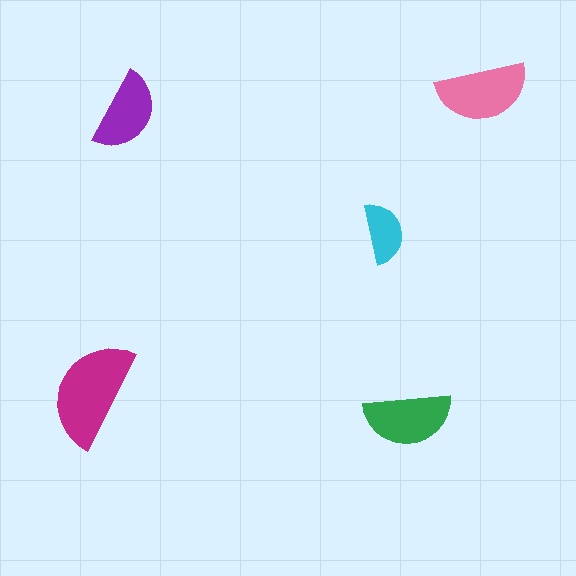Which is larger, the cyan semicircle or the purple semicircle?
The purple one.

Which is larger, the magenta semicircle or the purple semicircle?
The magenta one.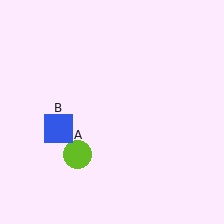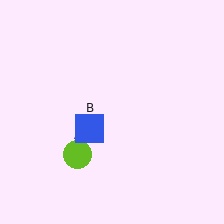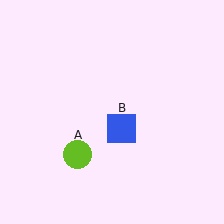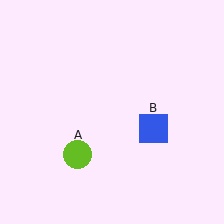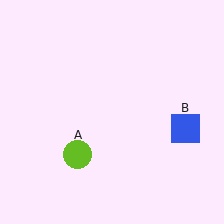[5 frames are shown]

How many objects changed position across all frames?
1 object changed position: blue square (object B).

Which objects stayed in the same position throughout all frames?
Lime circle (object A) remained stationary.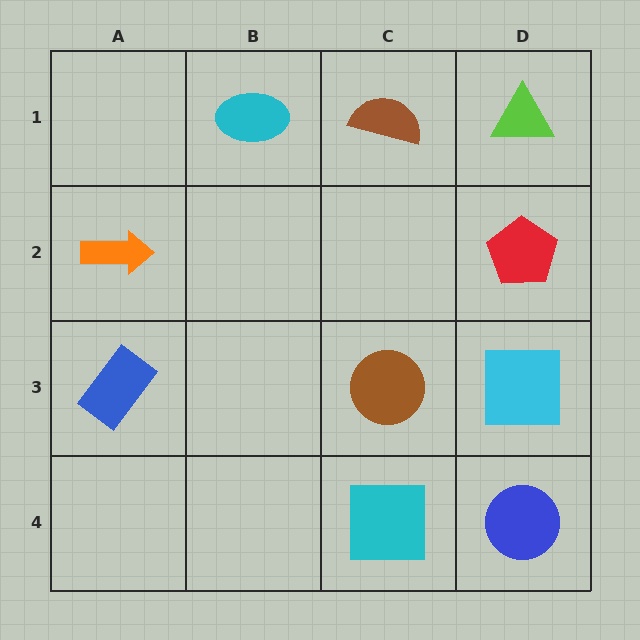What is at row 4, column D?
A blue circle.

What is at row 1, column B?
A cyan ellipse.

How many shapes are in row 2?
2 shapes.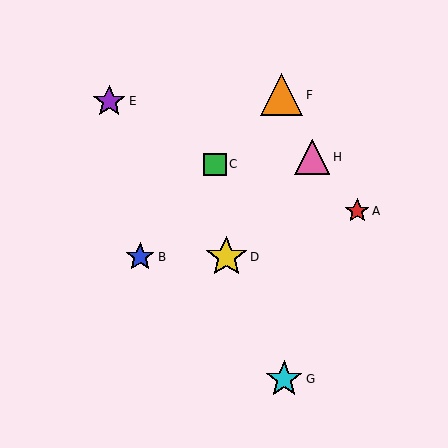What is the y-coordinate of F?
Object F is at y≈95.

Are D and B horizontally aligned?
Yes, both are at y≈257.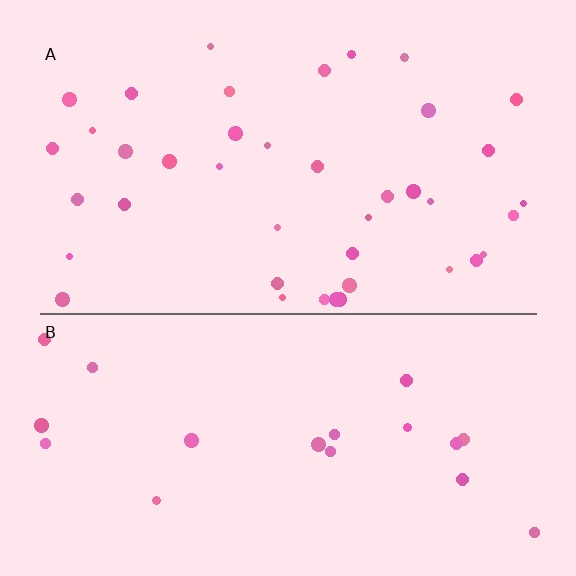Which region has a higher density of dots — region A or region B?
A (the top).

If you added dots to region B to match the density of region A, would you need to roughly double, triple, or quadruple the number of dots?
Approximately double.